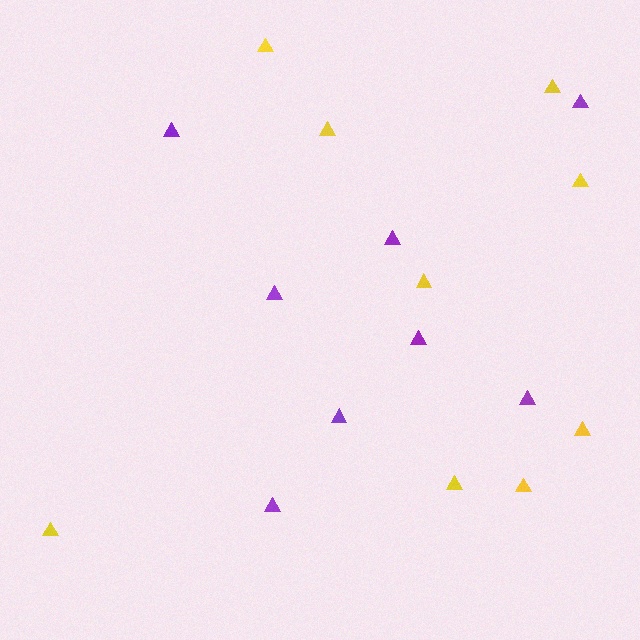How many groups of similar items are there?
There are 2 groups: one group of yellow triangles (9) and one group of purple triangles (8).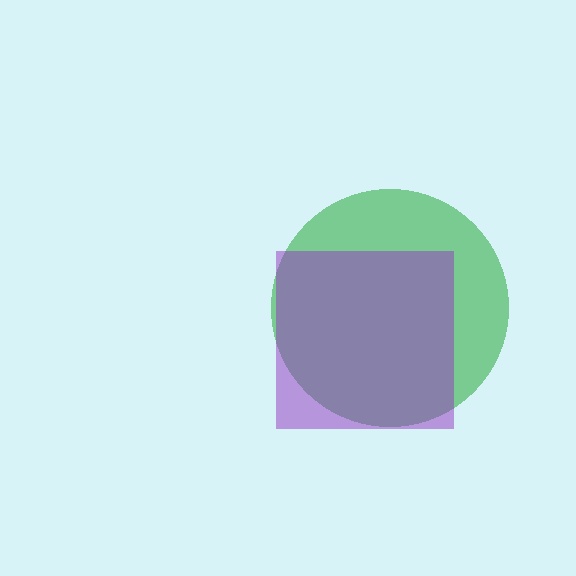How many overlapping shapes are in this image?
There are 2 overlapping shapes in the image.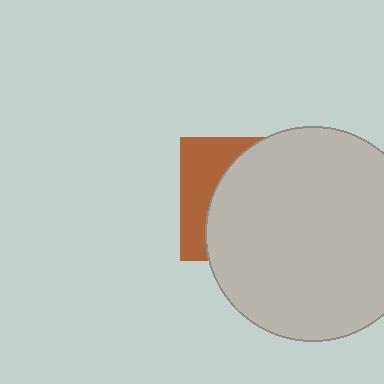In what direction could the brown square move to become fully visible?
The brown square could move left. That would shift it out from behind the light gray circle entirely.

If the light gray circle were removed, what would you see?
You would see the complete brown square.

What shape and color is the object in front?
The object in front is a light gray circle.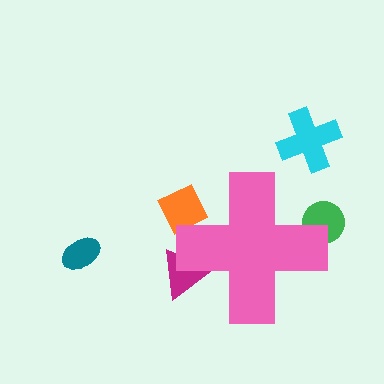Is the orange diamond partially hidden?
Yes, the orange diamond is partially hidden behind the pink cross.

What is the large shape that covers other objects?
A pink cross.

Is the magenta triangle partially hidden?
Yes, the magenta triangle is partially hidden behind the pink cross.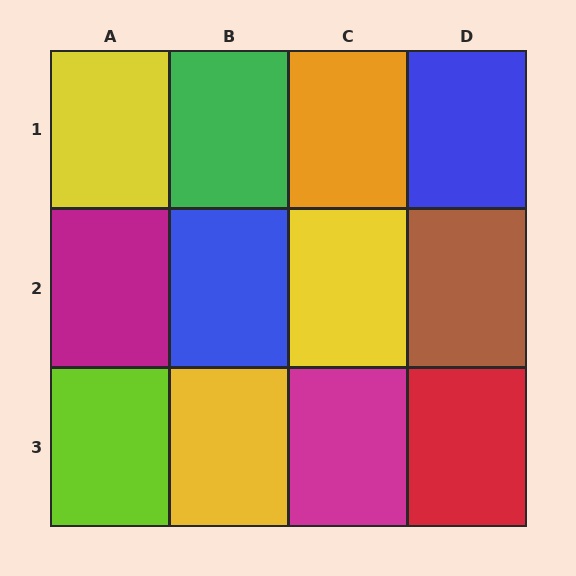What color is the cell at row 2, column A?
Magenta.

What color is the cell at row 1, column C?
Orange.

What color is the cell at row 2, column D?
Brown.